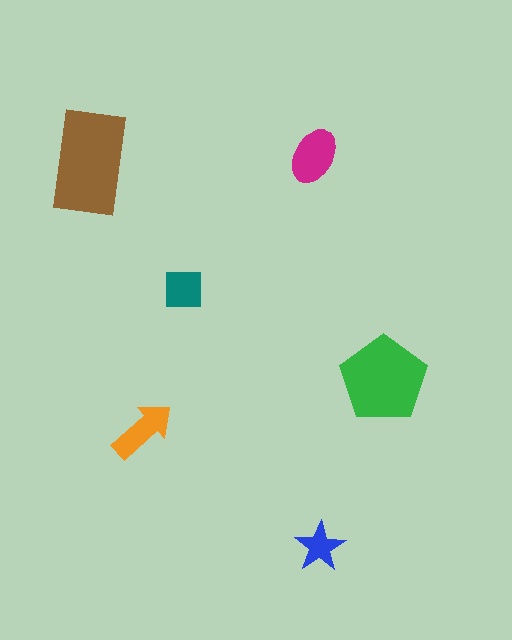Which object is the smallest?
The blue star.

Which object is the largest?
The brown rectangle.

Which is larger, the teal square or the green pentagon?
The green pentagon.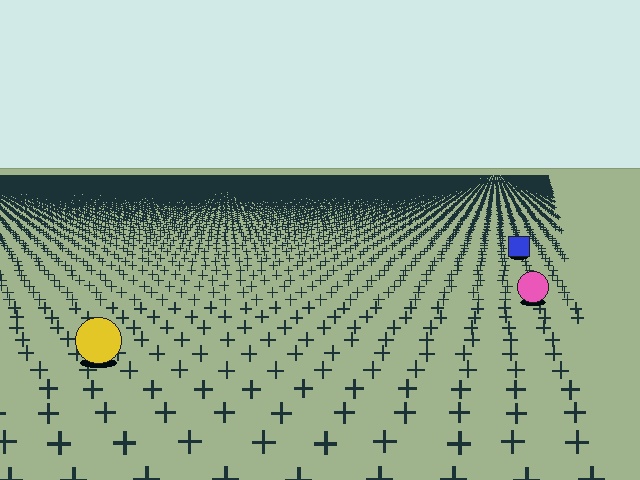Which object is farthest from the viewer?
The blue square is farthest from the viewer. It appears smaller and the ground texture around it is denser.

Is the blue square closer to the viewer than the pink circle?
No. The pink circle is closer — you can tell from the texture gradient: the ground texture is coarser near it.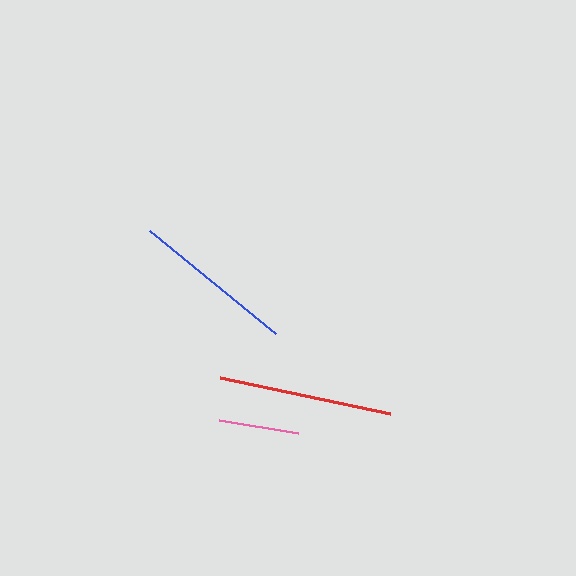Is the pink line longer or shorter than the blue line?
The blue line is longer than the pink line.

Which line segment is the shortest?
The pink line is the shortest at approximately 80 pixels.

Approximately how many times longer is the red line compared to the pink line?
The red line is approximately 2.2 times the length of the pink line.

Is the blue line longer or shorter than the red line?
The red line is longer than the blue line.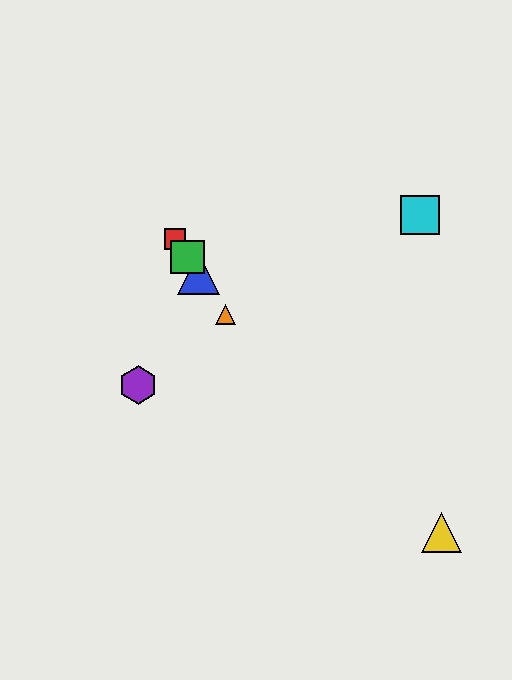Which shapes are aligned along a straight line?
The red square, the blue triangle, the green square, the orange triangle are aligned along a straight line.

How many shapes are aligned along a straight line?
4 shapes (the red square, the blue triangle, the green square, the orange triangle) are aligned along a straight line.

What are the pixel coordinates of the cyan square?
The cyan square is at (420, 215).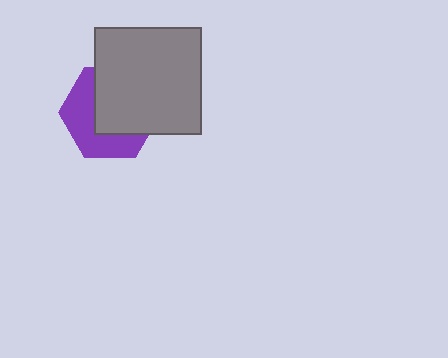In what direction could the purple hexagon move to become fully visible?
The purple hexagon could move toward the lower-left. That would shift it out from behind the gray square entirely.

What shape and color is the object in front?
The object in front is a gray square.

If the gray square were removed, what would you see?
You would see the complete purple hexagon.